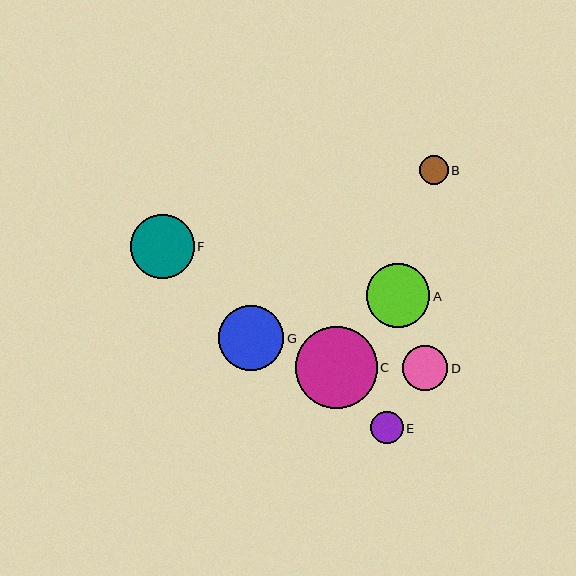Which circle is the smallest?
Circle B is the smallest with a size of approximately 29 pixels.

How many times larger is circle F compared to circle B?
Circle F is approximately 2.2 times the size of circle B.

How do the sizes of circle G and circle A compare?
Circle G and circle A are approximately the same size.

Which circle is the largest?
Circle C is the largest with a size of approximately 82 pixels.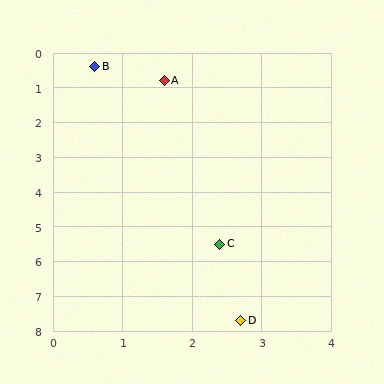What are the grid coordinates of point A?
Point A is at approximately (1.6, 0.8).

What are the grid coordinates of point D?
Point D is at approximately (2.7, 7.7).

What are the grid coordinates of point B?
Point B is at approximately (0.6, 0.4).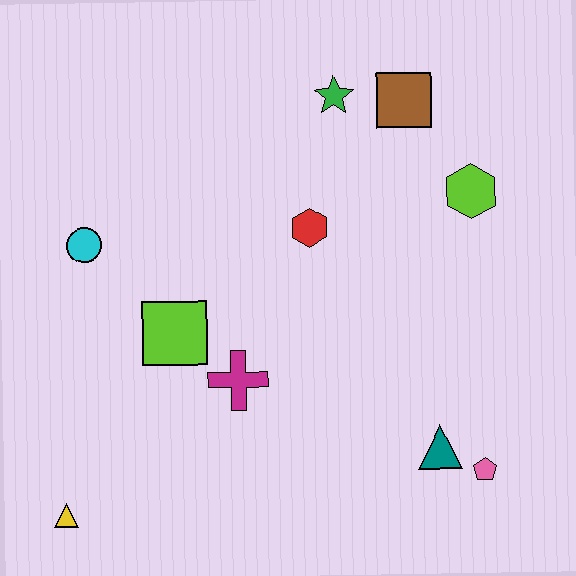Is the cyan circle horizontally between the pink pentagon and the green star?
No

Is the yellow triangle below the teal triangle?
Yes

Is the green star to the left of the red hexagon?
No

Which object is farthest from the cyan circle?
The pink pentagon is farthest from the cyan circle.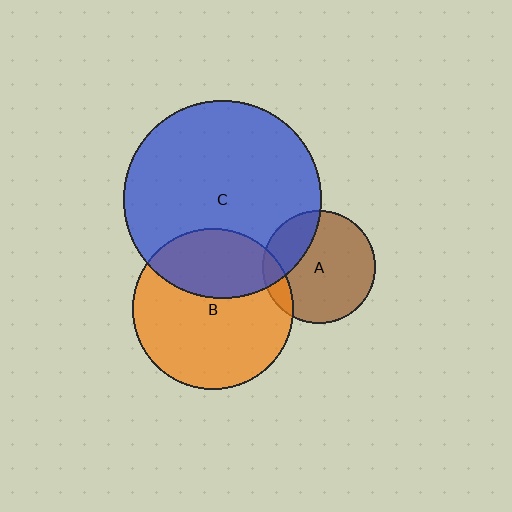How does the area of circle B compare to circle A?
Approximately 2.0 times.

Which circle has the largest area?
Circle C (blue).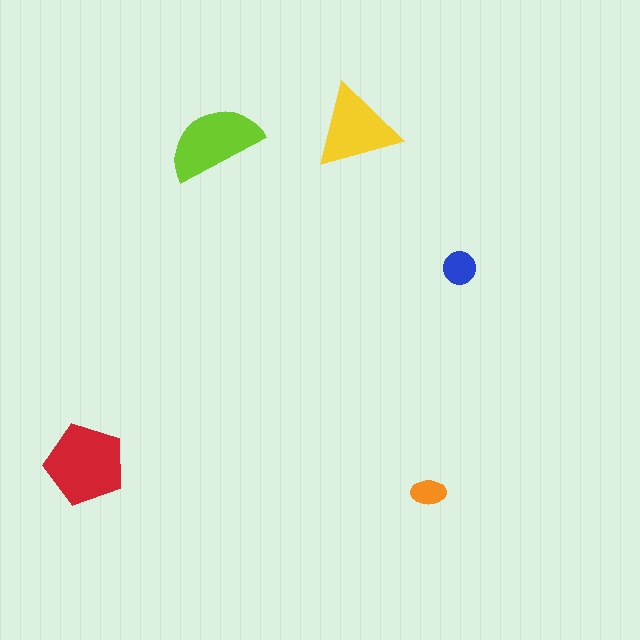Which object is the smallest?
The orange ellipse.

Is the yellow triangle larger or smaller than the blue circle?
Larger.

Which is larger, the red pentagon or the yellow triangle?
The red pentagon.